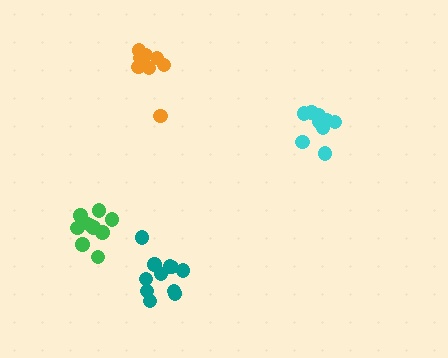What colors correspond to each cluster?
The clusters are colored: green, teal, cyan, orange.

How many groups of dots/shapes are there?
There are 4 groups.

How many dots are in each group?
Group 1: 10 dots, Group 2: 11 dots, Group 3: 9 dots, Group 4: 9 dots (39 total).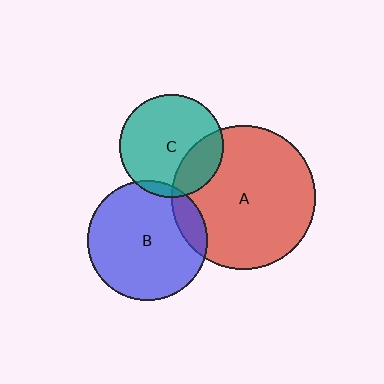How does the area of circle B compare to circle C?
Approximately 1.4 times.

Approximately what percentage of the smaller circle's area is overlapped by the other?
Approximately 10%.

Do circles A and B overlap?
Yes.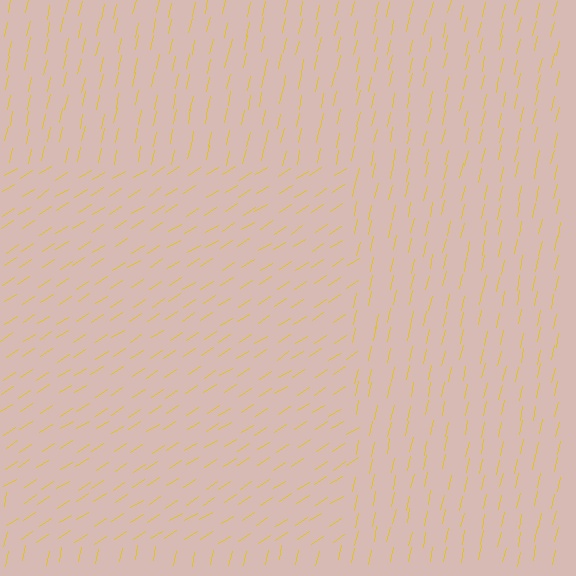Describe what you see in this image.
The image is filled with small yellow line segments. A rectangle region in the image has lines oriented differently from the surrounding lines, creating a visible texture boundary.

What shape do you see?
I see a rectangle.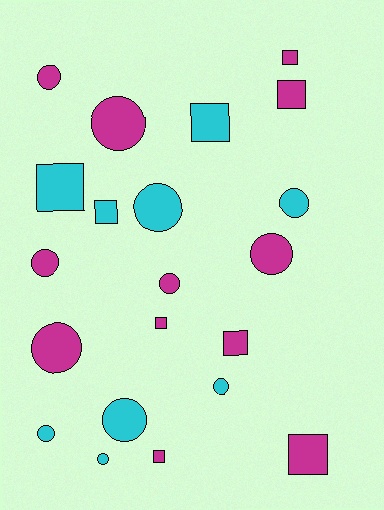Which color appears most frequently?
Magenta, with 12 objects.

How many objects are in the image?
There are 21 objects.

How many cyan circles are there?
There are 6 cyan circles.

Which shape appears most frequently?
Circle, with 12 objects.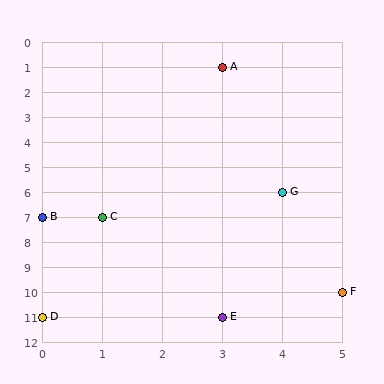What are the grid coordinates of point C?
Point C is at grid coordinates (1, 7).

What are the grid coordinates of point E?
Point E is at grid coordinates (3, 11).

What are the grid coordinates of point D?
Point D is at grid coordinates (0, 11).